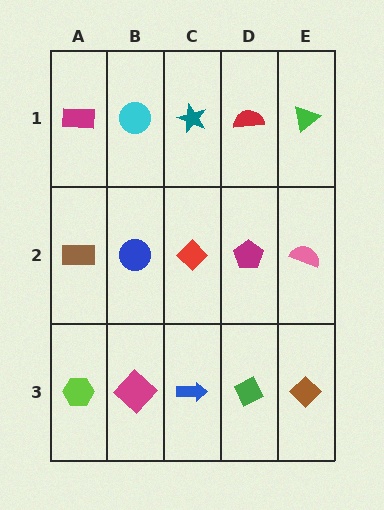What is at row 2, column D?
A magenta pentagon.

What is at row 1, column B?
A cyan circle.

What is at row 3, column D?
A green diamond.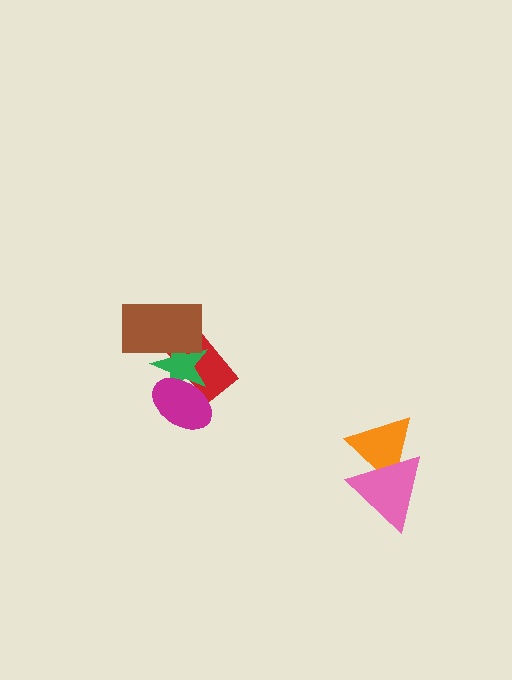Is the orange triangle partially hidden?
Yes, it is partially covered by another shape.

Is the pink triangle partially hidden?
No, no other shape covers it.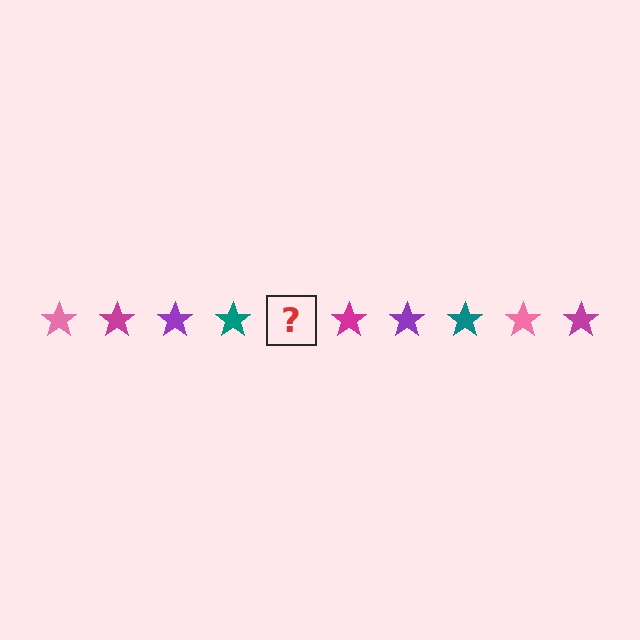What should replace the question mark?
The question mark should be replaced with a pink star.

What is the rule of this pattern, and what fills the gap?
The rule is that the pattern cycles through pink, magenta, purple, teal stars. The gap should be filled with a pink star.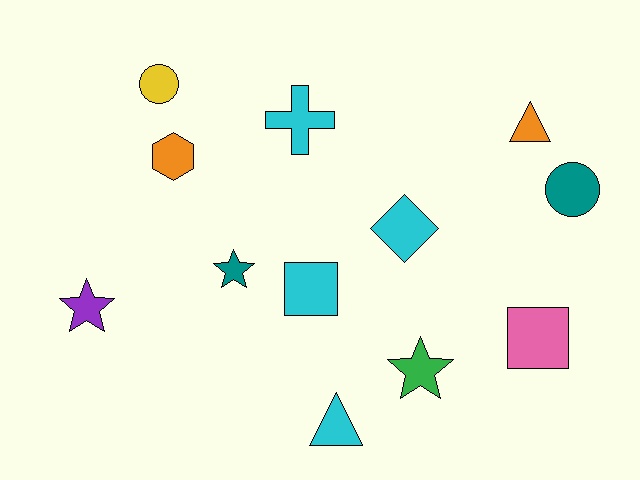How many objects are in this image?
There are 12 objects.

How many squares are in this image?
There are 2 squares.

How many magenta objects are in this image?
There are no magenta objects.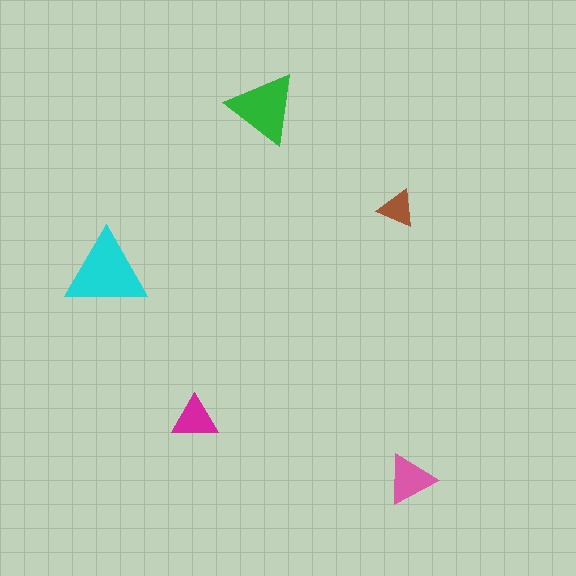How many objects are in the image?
There are 5 objects in the image.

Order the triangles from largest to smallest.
the cyan one, the green one, the pink one, the magenta one, the brown one.